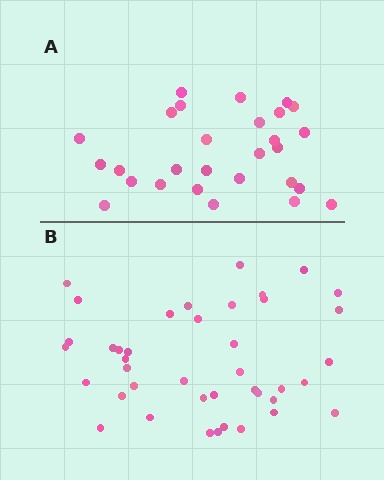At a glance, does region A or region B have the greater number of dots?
Region B (the bottom region) has more dots.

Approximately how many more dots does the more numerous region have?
Region B has approximately 15 more dots than region A.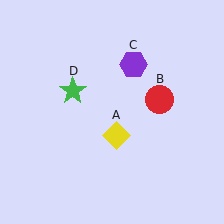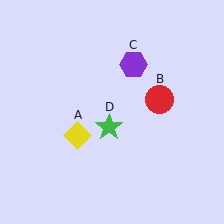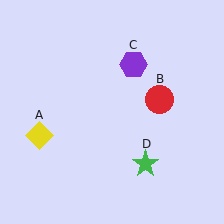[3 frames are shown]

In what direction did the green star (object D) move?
The green star (object D) moved down and to the right.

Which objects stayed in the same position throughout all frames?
Red circle (object B) and purple hexagon (object C) remained stationary.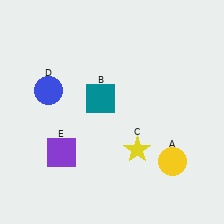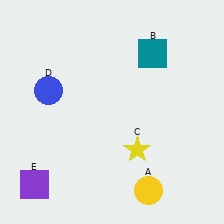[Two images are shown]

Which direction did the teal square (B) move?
The teal square (B) moved right.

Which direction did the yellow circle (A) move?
The yellow circle (A) moved down.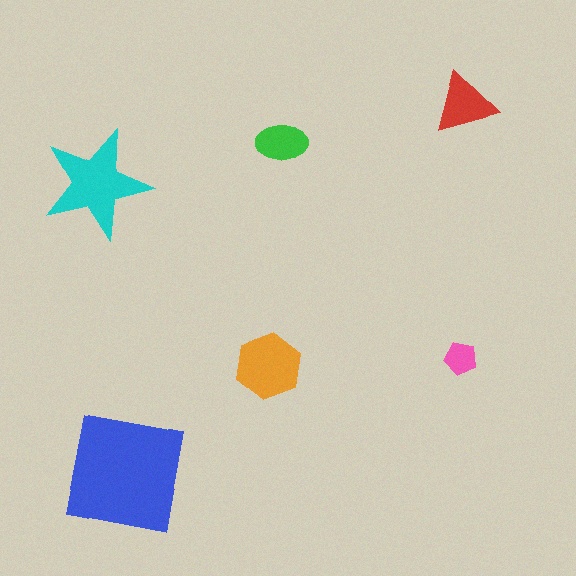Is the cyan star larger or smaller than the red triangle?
Larger.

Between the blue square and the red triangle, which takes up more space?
The blue square.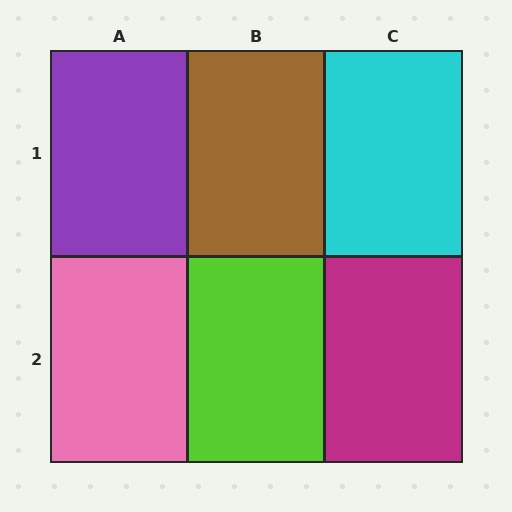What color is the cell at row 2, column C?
Magenta.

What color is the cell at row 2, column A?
Pink.